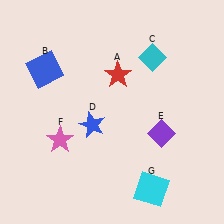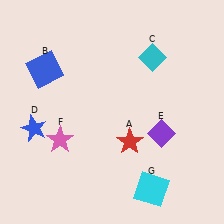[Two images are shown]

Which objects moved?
The objects that moved are: the red star (A), the blue star (D).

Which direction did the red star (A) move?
The red star (A) moved down.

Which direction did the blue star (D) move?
The blue star (D) moved left.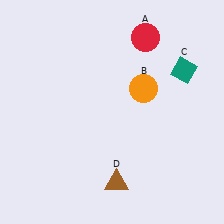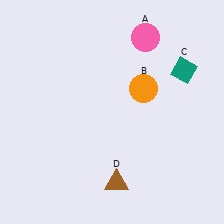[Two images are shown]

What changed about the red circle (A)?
In Image 1, A is red. In Image 2, it changed to pink.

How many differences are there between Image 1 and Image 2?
There is 1 difference between the two images.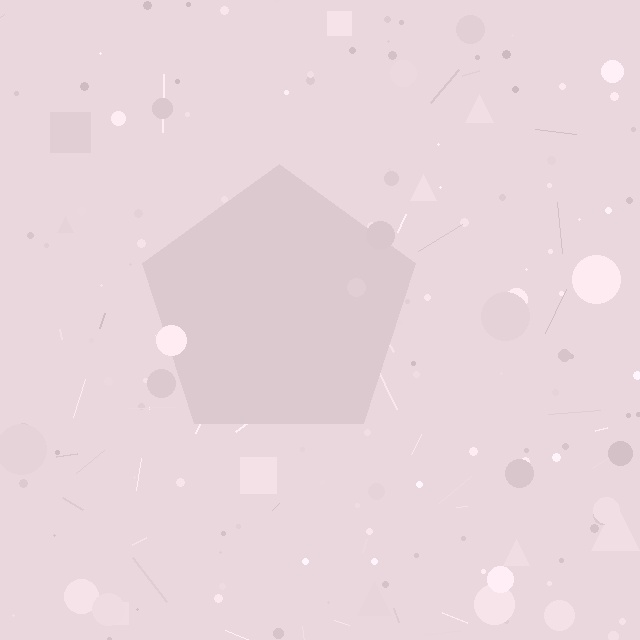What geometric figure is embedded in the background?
A pentagon is embedded in the background.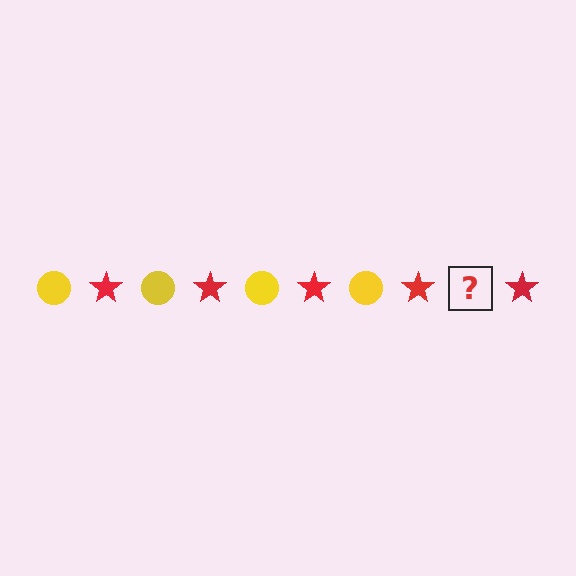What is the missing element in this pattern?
The missing element is a yellow circle.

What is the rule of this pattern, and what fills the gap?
The rule is that the pattern alternates between yellow circle and red star. The gap should be filled with a yellow circle.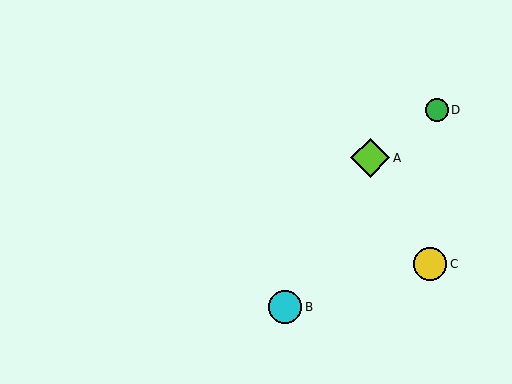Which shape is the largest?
The lime diamond (labeled A) is the largest.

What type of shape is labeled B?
Shape B is a cyan circle.